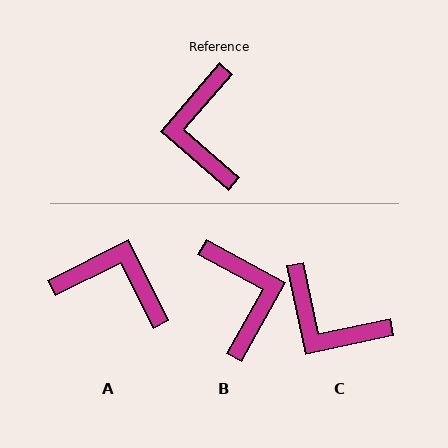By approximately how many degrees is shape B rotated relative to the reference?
Approximately 168 degrees clockwise.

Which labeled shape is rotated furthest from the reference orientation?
B, about 168 degrees away.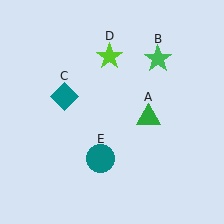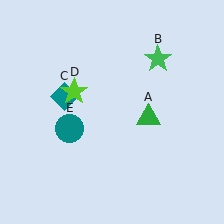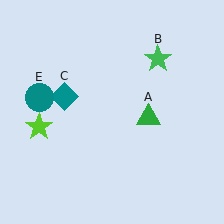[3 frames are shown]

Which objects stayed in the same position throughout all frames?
Green triangle (object A) and green star (object B) and teal diamond (object C) remained stationary.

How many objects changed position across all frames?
2 objects changed position: lime star (object D), teal circle (object E).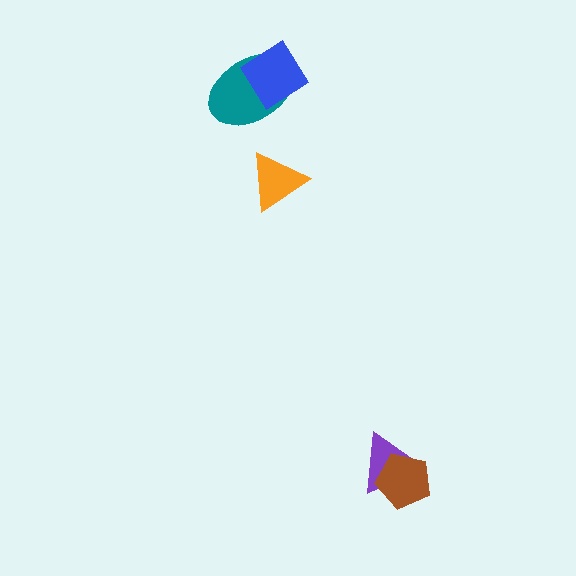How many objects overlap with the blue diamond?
1 object overlaps with the blue diamond.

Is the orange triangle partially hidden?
No, no other shape covers it.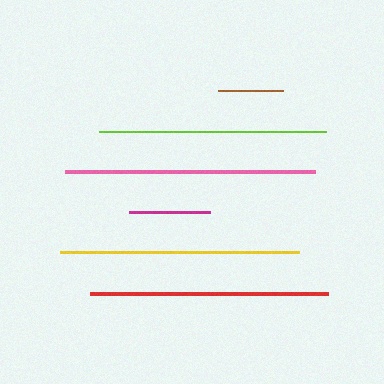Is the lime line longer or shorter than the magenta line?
The lime line is longer than the magenta line.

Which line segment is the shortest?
The brown line is the shortest at approximately 65 pixels.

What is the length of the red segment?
The red segment is approximately 238 pixels long.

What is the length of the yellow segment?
The yellow segment is approximately 240 pixels long.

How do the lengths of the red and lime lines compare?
The red and lime lines are approximately the same length.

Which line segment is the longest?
The pink line is the longest at approximately 250 pixels.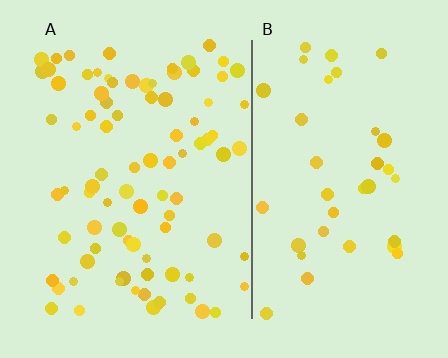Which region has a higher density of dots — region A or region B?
A (the left).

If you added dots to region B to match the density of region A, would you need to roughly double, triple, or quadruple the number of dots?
Approximately double.